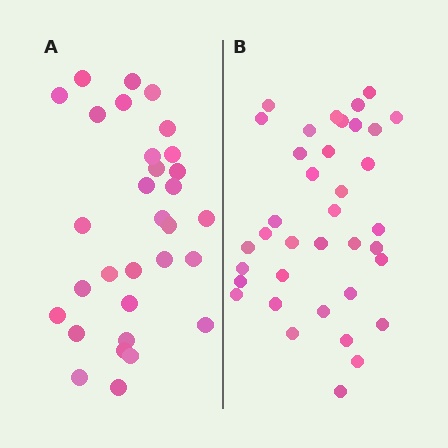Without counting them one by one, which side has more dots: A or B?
Region B (the right region) has more dots.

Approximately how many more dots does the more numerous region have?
Region B has about 6 more dots than region A.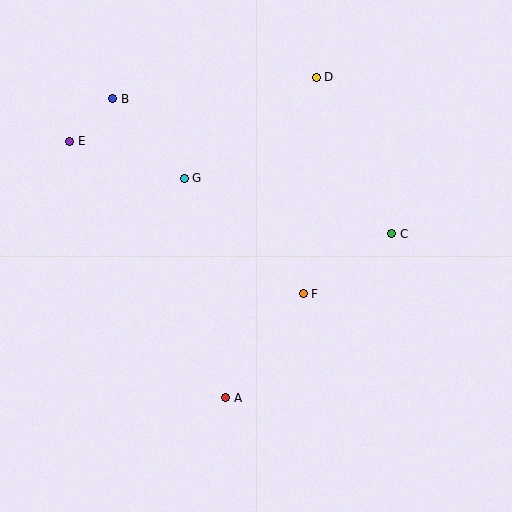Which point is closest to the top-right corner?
Point D is closest to the top-right corner.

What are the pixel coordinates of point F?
Point F is at (303, 294).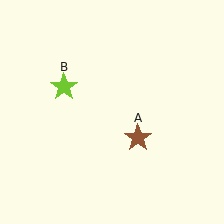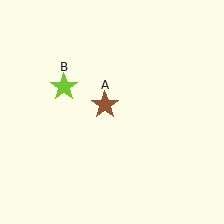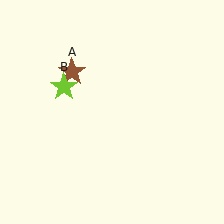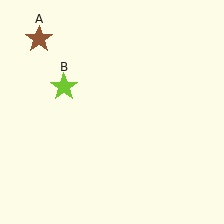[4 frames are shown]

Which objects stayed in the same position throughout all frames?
Lime star (object B) remained stationary.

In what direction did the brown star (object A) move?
The brown star (object A) moved up and to the left.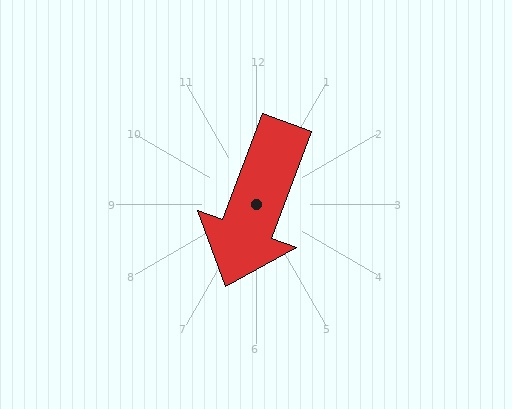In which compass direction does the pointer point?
South.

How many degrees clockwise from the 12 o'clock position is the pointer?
Approximately 200 degrees.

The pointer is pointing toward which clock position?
Roughly 7 o'clock.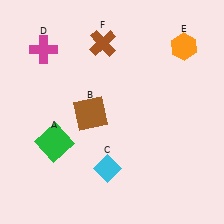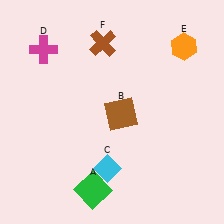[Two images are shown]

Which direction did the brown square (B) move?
The brown square (B) moved right.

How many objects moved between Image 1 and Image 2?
2 objects moved between the two images.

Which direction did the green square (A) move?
The green square (A) moved down.